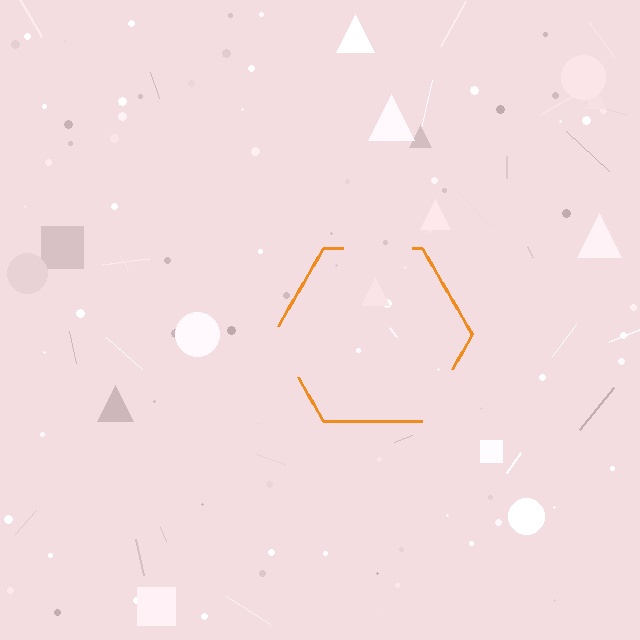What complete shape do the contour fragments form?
The contour fragments form a hexagon.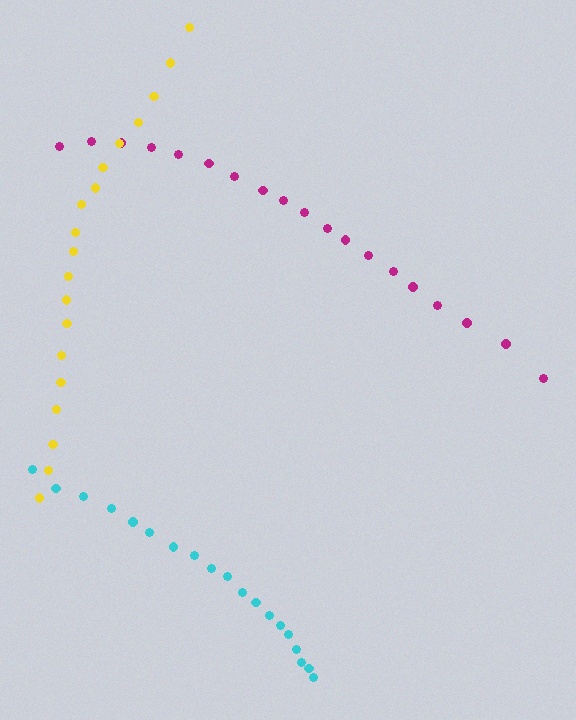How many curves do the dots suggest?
There are 3 distinct paths.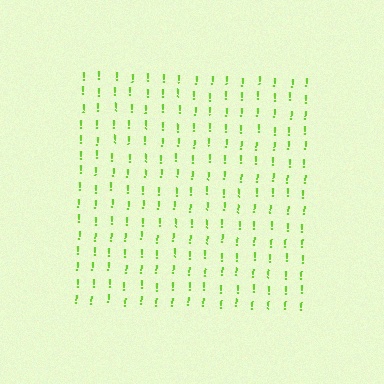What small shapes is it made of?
It is made of small exclamation marks.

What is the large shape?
The large shape is a square.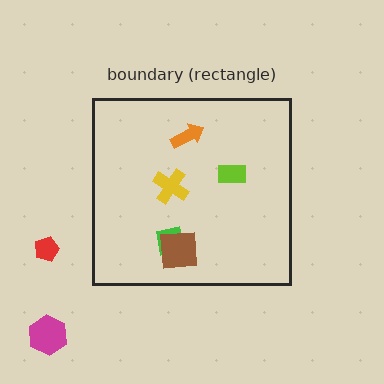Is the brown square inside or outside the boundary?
Inside.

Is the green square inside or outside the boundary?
Inside.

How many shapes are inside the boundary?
5 inside, 2 outside.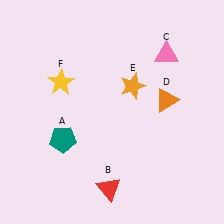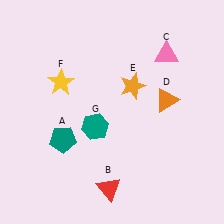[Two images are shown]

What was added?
A teal hexagon (G) was added in Image 2.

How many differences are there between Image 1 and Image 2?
There is 1 difference between the two images.